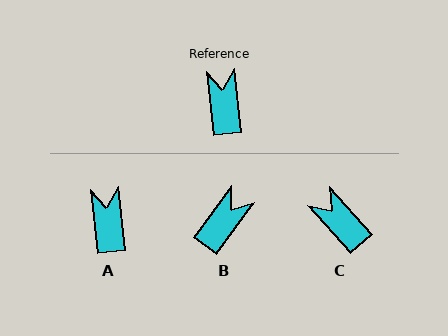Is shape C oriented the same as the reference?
No, it is off by about 35 degrees.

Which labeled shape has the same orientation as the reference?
A.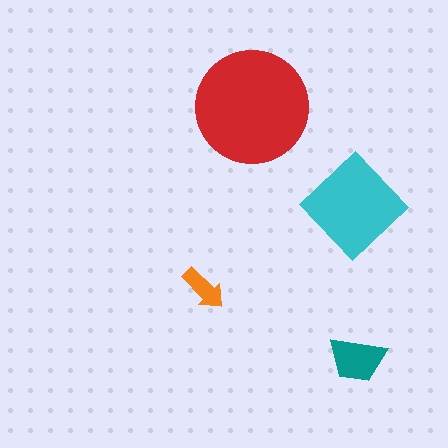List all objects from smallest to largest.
The orange arrow, the teal trapezoid, the cyan diamond, the red circle.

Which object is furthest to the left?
The orange arrow is leftmost.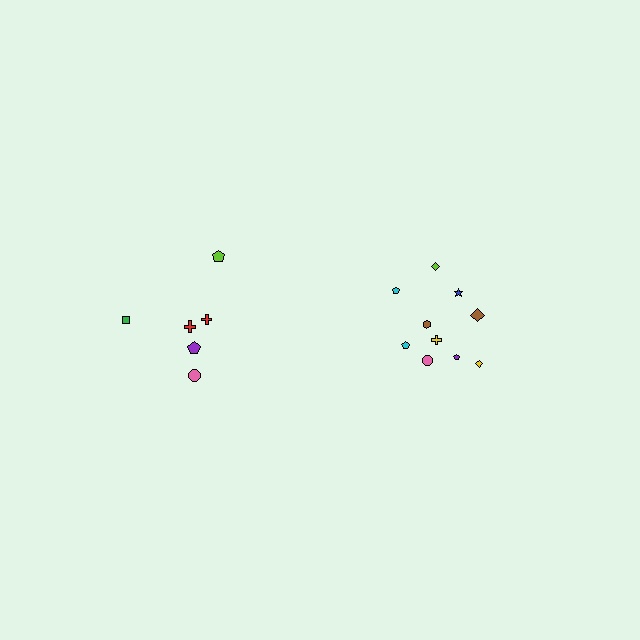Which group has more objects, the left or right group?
The right group.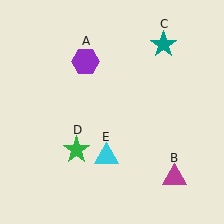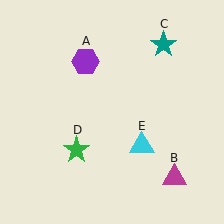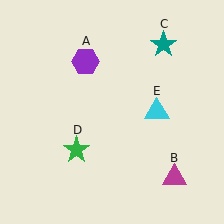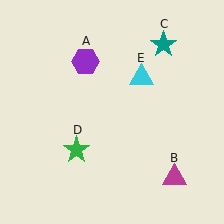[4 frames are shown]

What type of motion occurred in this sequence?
The cyan triangle (object E) rotated counterclockwise around the center of the scene.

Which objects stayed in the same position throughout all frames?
Purple hexagon (object A) and magenta triangle (object B) and teal star (object C) and green star (object D) remained stationary.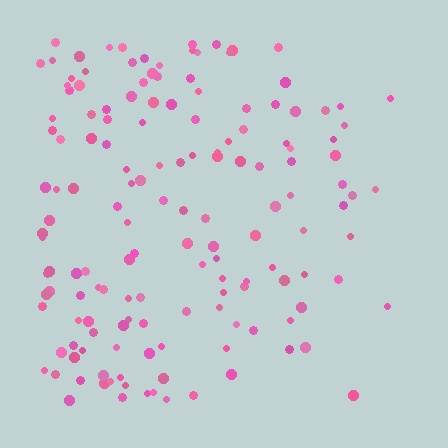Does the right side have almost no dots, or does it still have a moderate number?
Still a moderate number, just noticeably fewer than the left.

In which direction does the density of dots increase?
From right to left, with the left side densest.